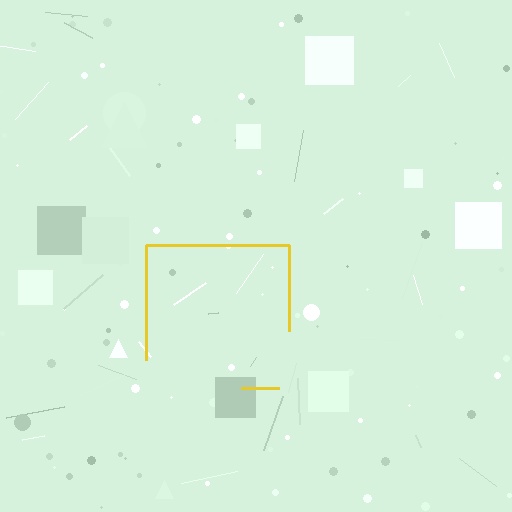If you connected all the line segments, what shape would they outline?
They would outline a square.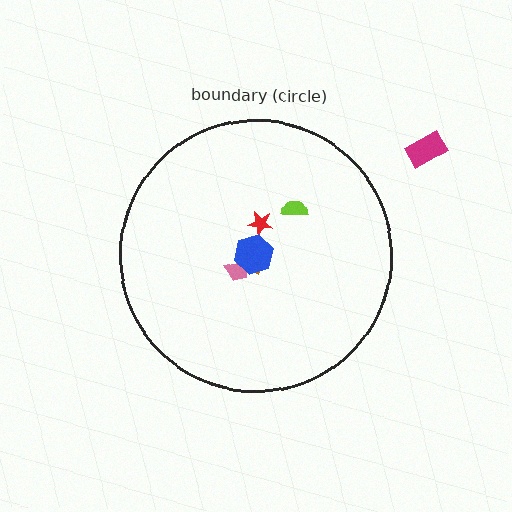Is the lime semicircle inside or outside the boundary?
Inside.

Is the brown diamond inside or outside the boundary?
Inside.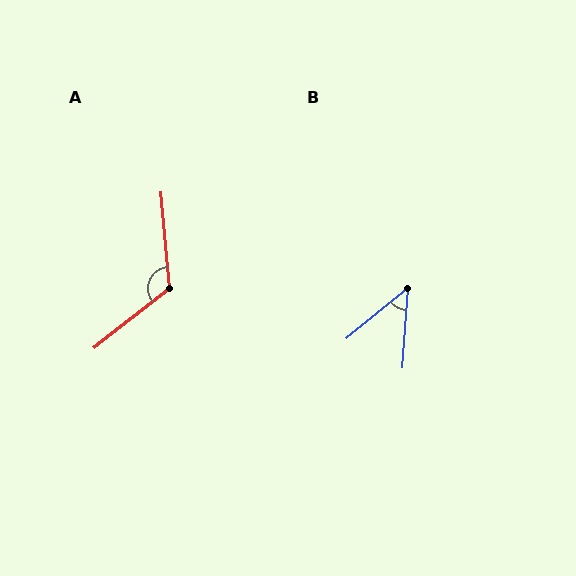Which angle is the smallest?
B, at approximately 47 degrees.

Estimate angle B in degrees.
Approximately 47 degrees.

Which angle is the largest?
A, at approximately 123 degrees.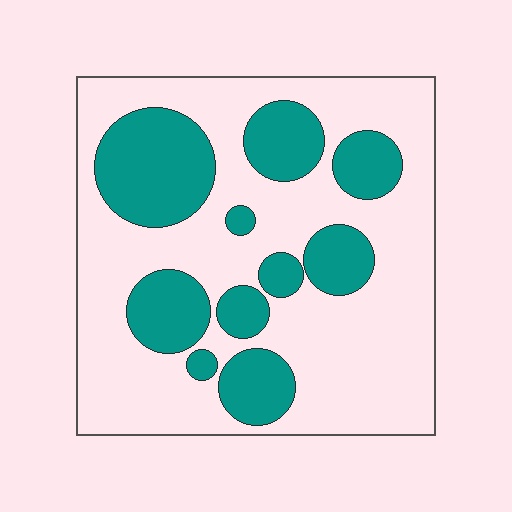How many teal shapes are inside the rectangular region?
10.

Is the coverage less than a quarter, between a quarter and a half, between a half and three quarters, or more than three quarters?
Between a quarter and a half.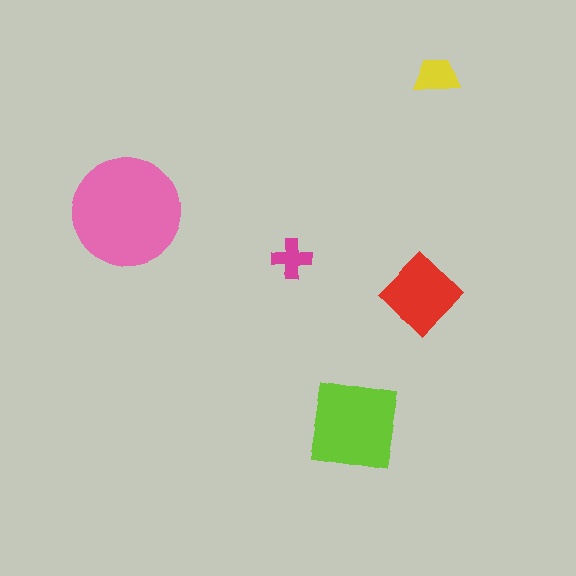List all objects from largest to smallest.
The pink circle, the lime square, the red diamond, the yellow trapezoid, the magenta cross.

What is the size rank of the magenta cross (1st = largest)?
5th.